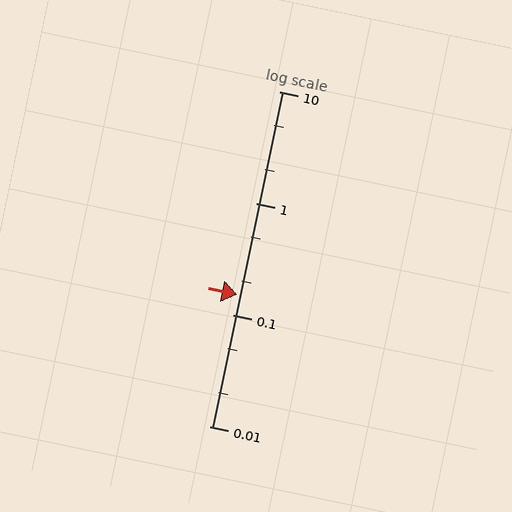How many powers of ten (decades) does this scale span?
The scale spans 3 decades, from 0.01 to 10.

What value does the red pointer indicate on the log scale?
The pointer indicates approximately 0.15.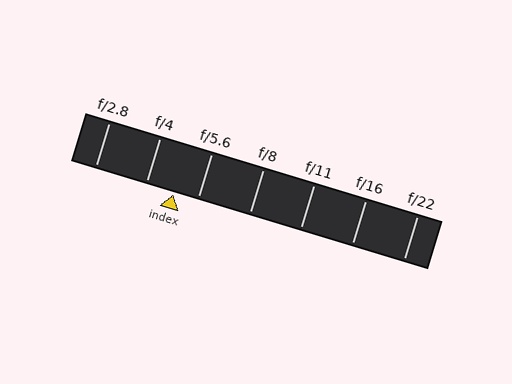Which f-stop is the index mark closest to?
The index mark is closest to f/5.6.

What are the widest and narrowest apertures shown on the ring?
The widest aperture shown is f/2.8 and the narrowest is f/22.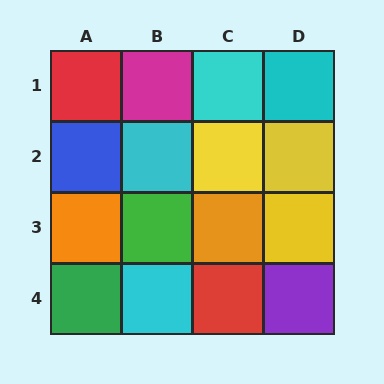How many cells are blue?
1 cell is blue.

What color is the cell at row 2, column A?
Blue.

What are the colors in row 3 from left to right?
Orange, green, orange, yellow.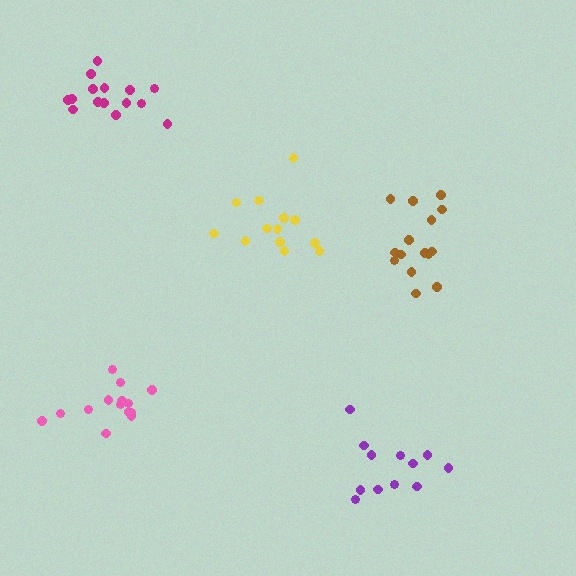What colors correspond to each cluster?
The clusters are colored: yellow, purple, pink, brown, magenta.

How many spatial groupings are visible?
There are 5 spatial groupings.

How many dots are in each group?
Group 1: 13 dots, Group 2: 12 dots, Group 3: 14 dots, Group 4: 15 dots, Group 5: 15 dots (69 total).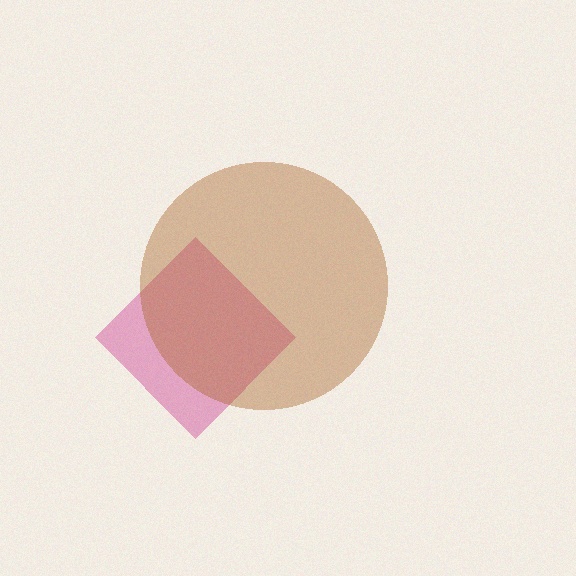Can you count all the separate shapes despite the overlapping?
Yes, there are 2 separate shapes.